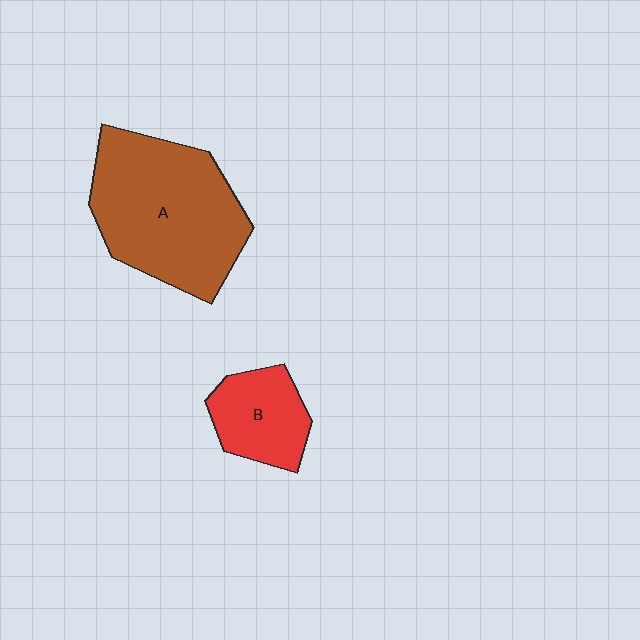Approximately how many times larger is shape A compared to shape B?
Approximately 2.4 times.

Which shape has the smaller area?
Shape B (red).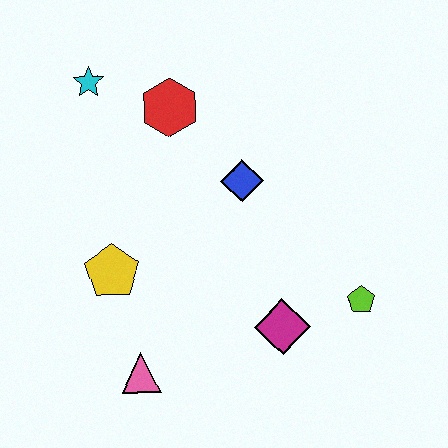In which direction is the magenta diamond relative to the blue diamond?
The magenta diamond is below the blue diamond.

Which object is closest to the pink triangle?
The yellow pentagon is closest to the pink triangle.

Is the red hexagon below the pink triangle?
No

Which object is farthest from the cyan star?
The lime pentagon is farthest from the cyan star.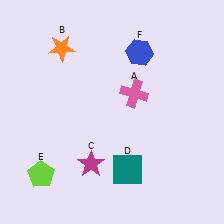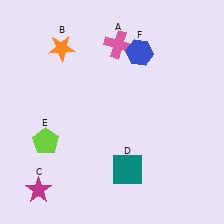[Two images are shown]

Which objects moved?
The objects that moved are: the pink cross (A), the magenta star (C), the lime pentagon (E).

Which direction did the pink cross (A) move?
The pink cross (A) moved up.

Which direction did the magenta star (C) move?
The magenta star (C) moved left.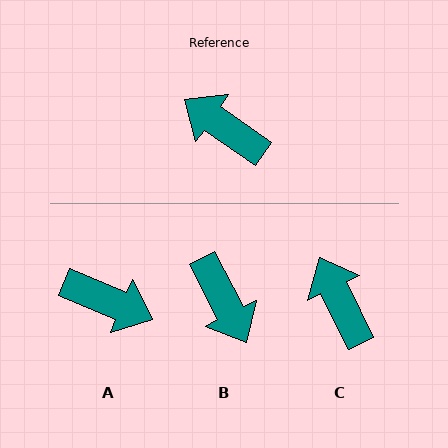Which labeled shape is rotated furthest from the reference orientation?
A, about 168 degrees away.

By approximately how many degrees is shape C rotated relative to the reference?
Approximately 29 degrees clockwise.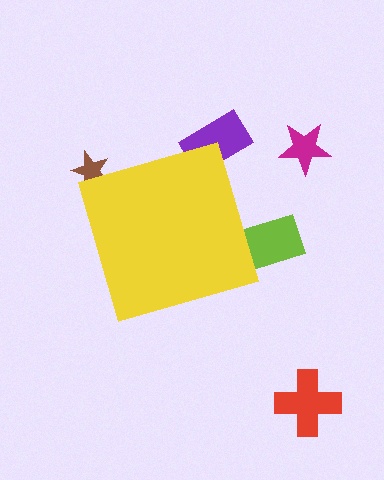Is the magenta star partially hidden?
No, the magenta star is fully visible.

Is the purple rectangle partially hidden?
Yes, the purple rectangle is partially hidden behind the yellow diamond.